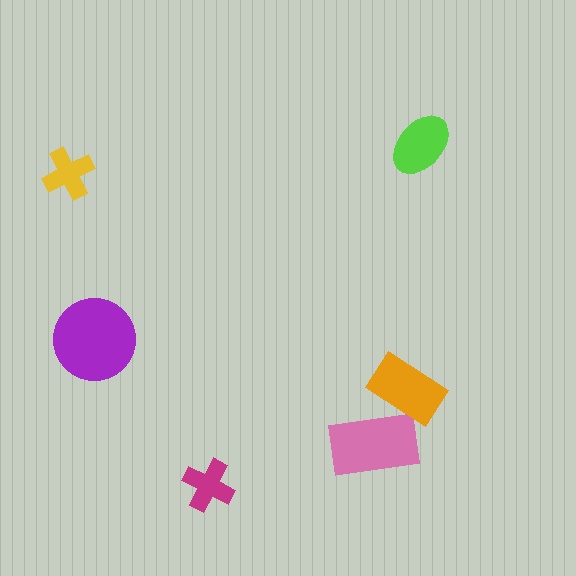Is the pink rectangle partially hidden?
Yes, it is partially covered by another shape.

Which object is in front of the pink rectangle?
The orange rectangle is in front of the pink rectangle.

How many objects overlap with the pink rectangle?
1 object overlaps with the pink rectangle.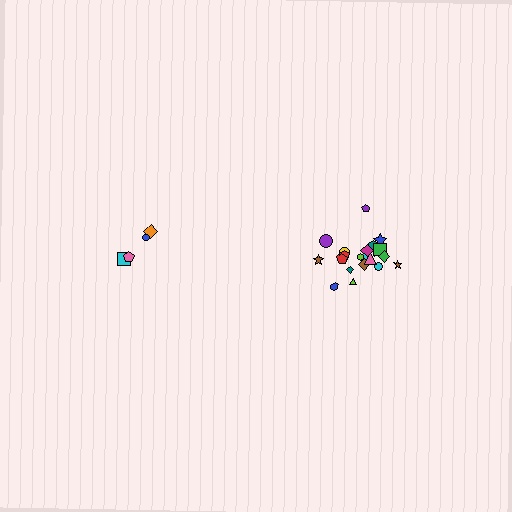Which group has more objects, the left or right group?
The right group.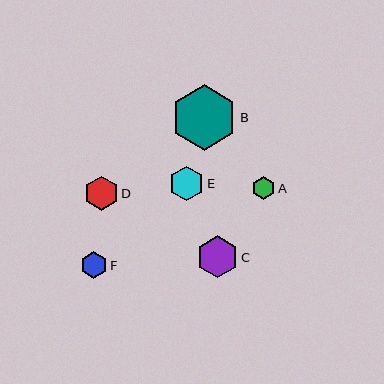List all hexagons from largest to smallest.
From largest to smallest: B, C, E, D, F, A.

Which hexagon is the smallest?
Hexagon A is the smallest with a size of approximately 23 pixels.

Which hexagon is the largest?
Hexagon B is the largest with a size of approximately 66 pixels.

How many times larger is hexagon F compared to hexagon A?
Hexagon F is approximately 1.2 times the size of hexagon A.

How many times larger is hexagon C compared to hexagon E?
Hexagon C is approximately 1.2 times the size of hexagon E.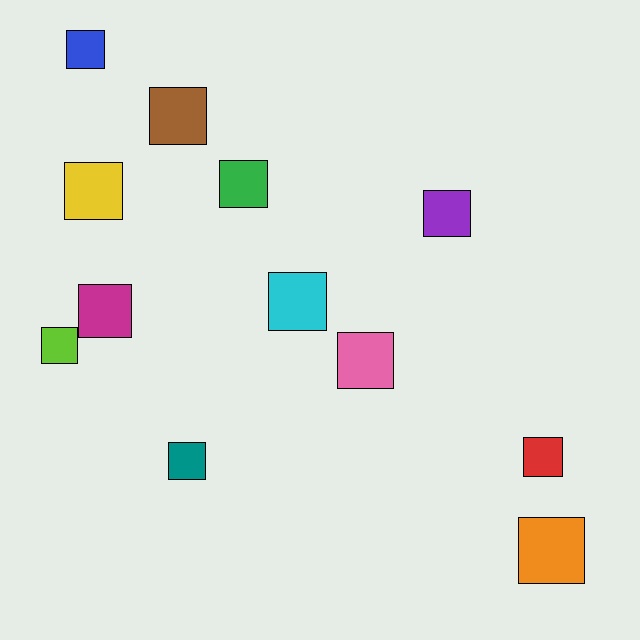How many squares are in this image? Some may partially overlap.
There are 12 squares.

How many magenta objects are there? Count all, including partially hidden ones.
There is 1 magenta object.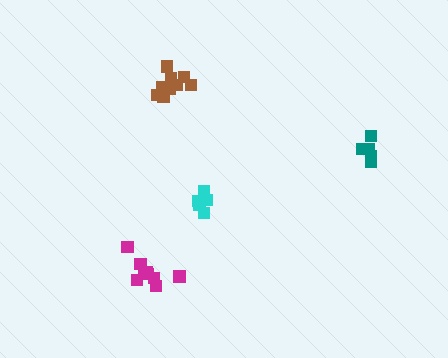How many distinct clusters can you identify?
There are 4 distinct clusters.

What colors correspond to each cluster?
The clusters are colored: brown, cyan, teal, magenta.